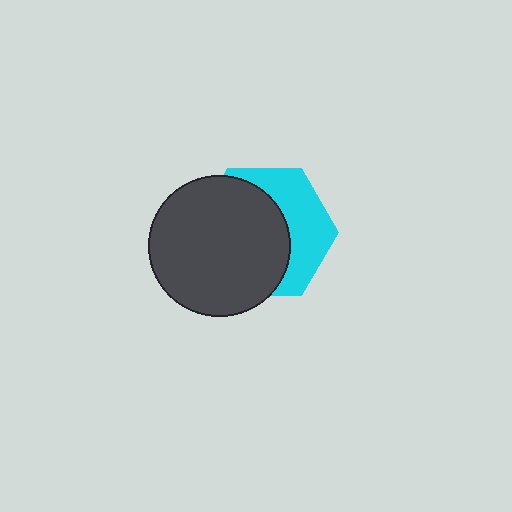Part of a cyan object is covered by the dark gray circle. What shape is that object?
It is a hexagon.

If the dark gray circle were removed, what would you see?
You would see the complete cyan hexagon.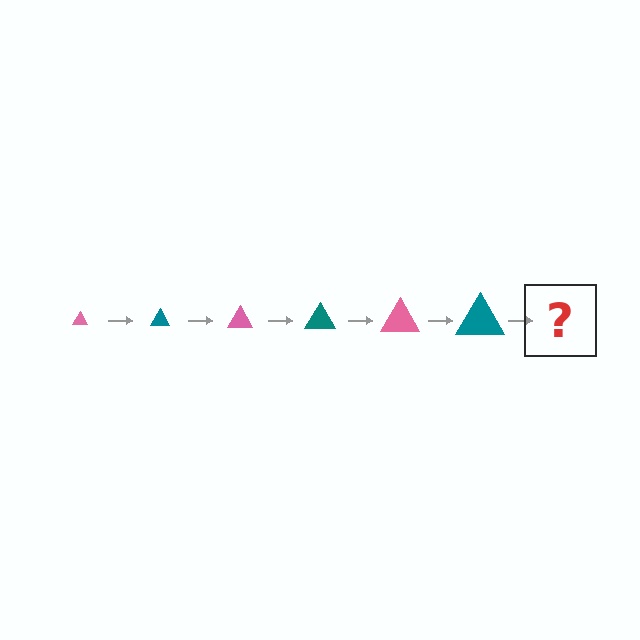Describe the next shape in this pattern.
It should be a pink triangle, larger than the previous one.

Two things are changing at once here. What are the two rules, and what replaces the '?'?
The two rules are that the triangle grows larger each step and the color cycles through pink and teal. The '?' should be a pink triangle, larger than the previous one.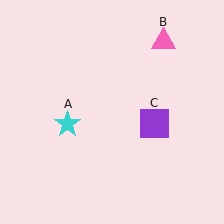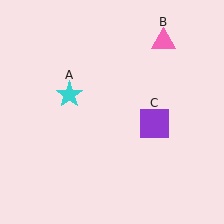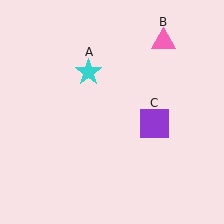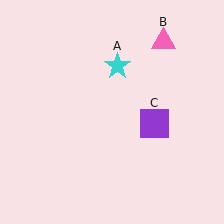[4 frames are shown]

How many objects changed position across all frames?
1 object changed position: cyan star (object A).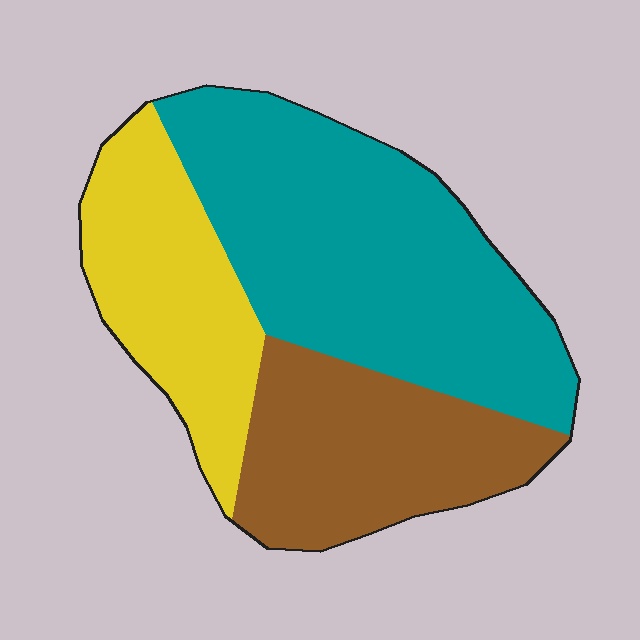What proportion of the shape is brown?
Brown takes up about one quarter (1/4) of the shape.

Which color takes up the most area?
Teal, at roughly 50%.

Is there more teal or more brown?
Teal.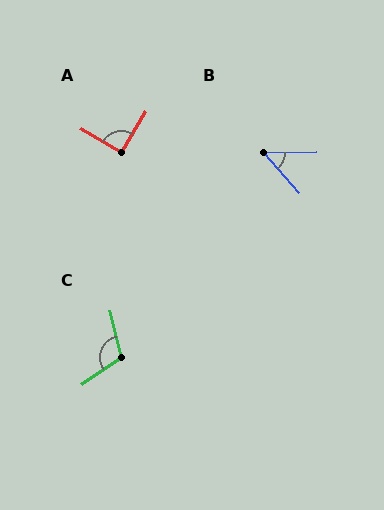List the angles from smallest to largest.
B (50°), A (90°), C (111°).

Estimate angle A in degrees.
Approximately 90 degrees.